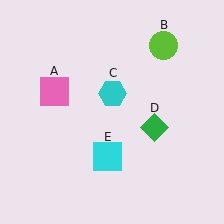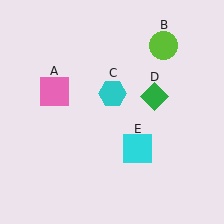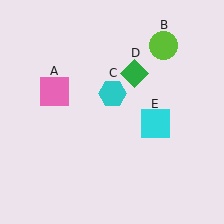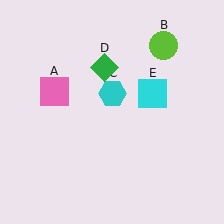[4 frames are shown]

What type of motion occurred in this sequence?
The green diamond (object D), cyan square (object E) rotated counterclockwise around the center of the scene.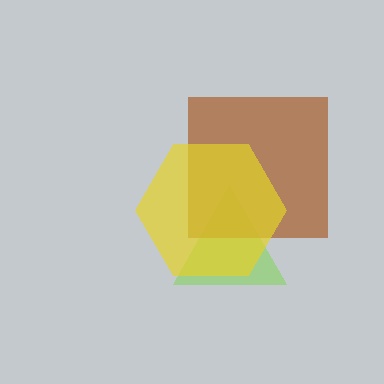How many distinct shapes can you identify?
There are 3 distinct shapes: a lime triangle, a brown square, a yellow hexagon.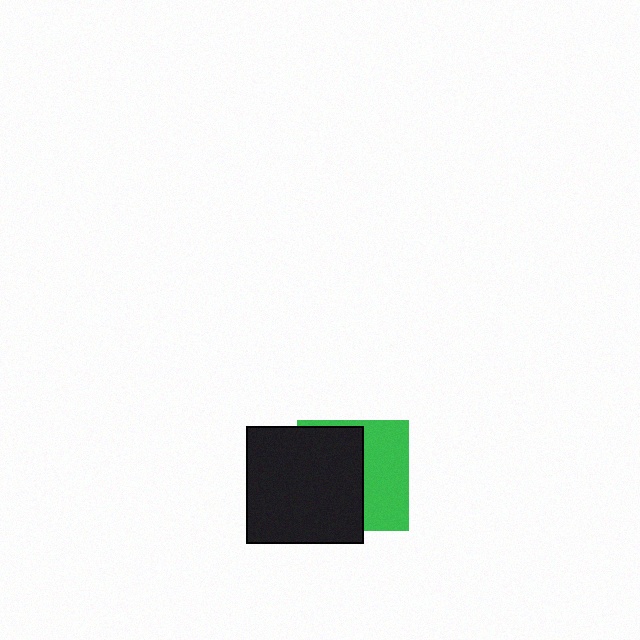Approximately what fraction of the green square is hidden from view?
Roughly 56% of the green square is hidden behind the black square.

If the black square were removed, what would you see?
You would see the complete green square.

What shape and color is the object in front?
The object in front is a black square.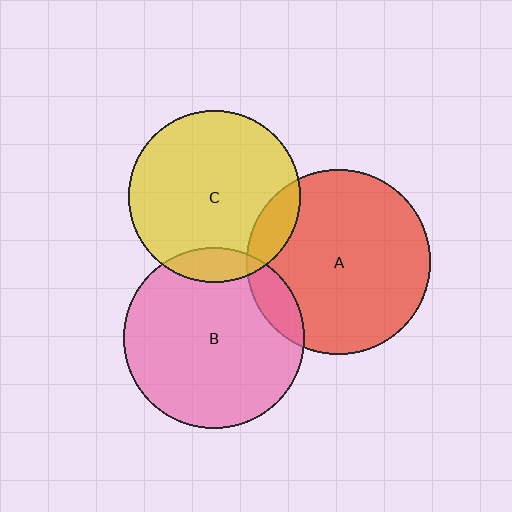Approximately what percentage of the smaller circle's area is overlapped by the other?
Approximately 10%.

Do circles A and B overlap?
Yes.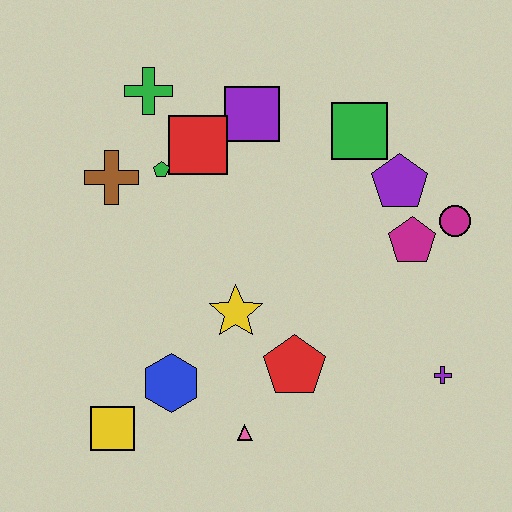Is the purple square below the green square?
No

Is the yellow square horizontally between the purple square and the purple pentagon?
No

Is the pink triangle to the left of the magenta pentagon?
Yes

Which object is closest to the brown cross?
The green pentagon is closest to the brown cross.